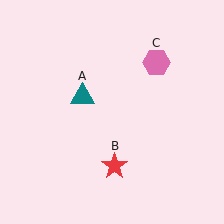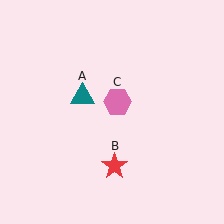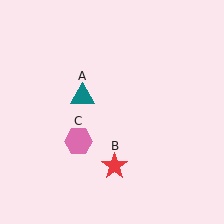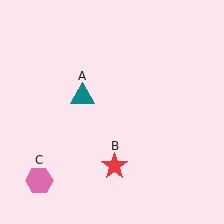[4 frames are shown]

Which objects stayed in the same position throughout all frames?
Teal triangle (object A) and red star (object B) remained stationary.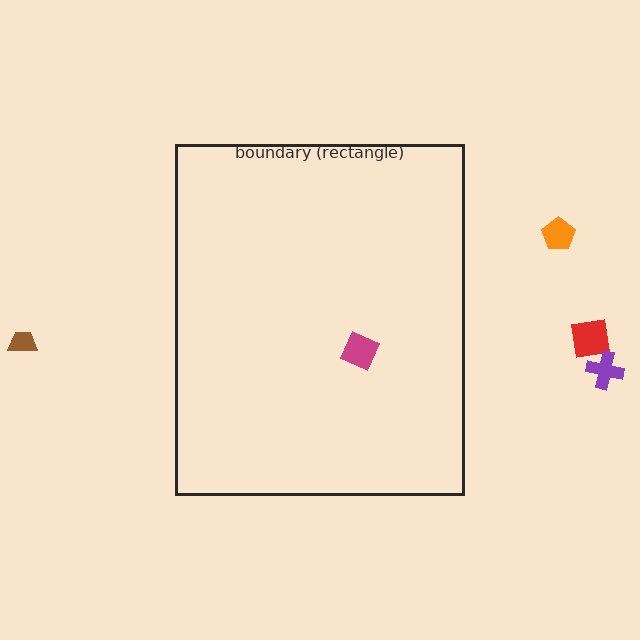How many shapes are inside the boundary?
1 inside, 4 outside.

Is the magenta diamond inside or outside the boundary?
Inside.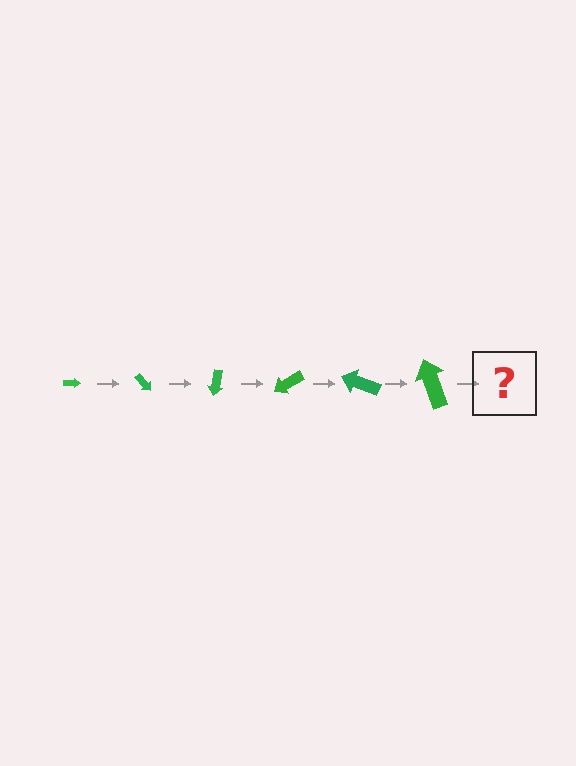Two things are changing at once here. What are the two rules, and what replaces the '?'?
The two rules are that the arrow grows larger each step and it rotates 50 degrees each step. The '?' should be an arrow, larger than the previous one and rotated 300 degrees from the start.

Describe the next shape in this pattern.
It should be an arrow, larger than the previous one and rotated 300 degrees from the start.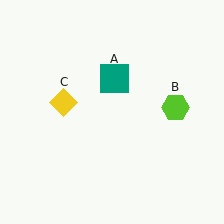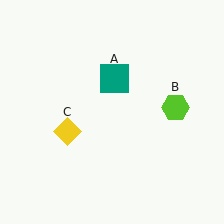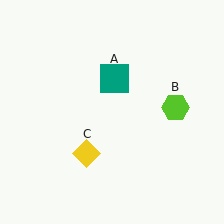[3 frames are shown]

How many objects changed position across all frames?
1 object changed position: yellow diamond (object C).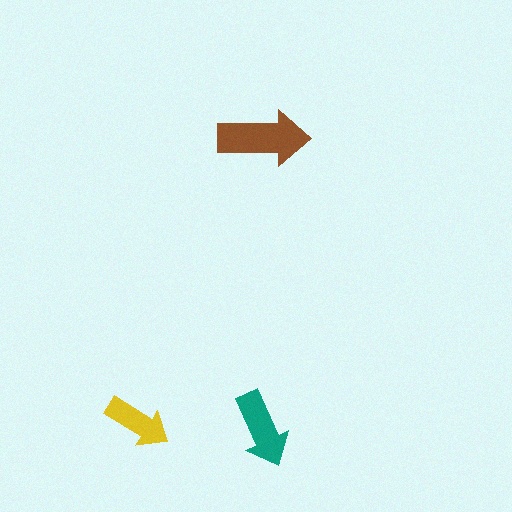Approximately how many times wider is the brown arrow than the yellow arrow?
About 1.5 times wider.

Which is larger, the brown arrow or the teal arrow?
The brown one.